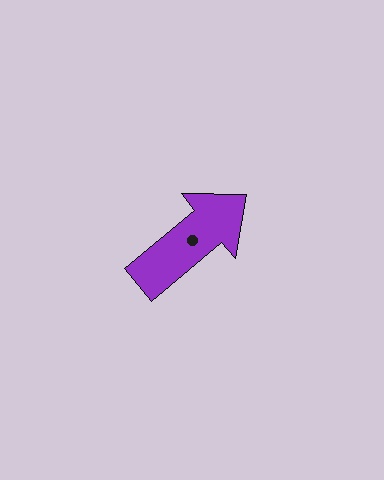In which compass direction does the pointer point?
Northeast.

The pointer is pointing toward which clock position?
Roughly 2 o'clock.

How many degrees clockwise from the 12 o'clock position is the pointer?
Approximately 50 degrees.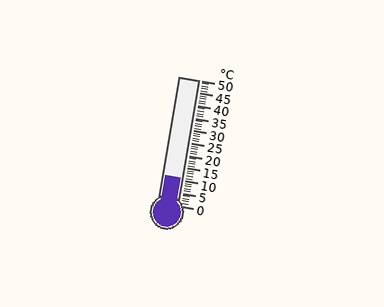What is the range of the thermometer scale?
The thermometer scale ranges from 0°C to 50°C.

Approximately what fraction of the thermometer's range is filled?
The thermometer is filled to approximately 20% of its range.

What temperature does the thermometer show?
The thermometer shows approximately 11°C.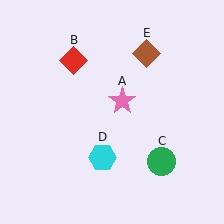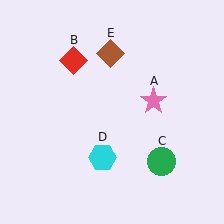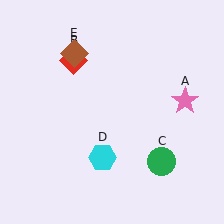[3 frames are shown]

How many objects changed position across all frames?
2 objects changed position: pink star (object A), brown diamond (object E).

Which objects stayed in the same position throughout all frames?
Red diamond (object B) and green circle (object C) and cyan hexagon (object D) remained stationary.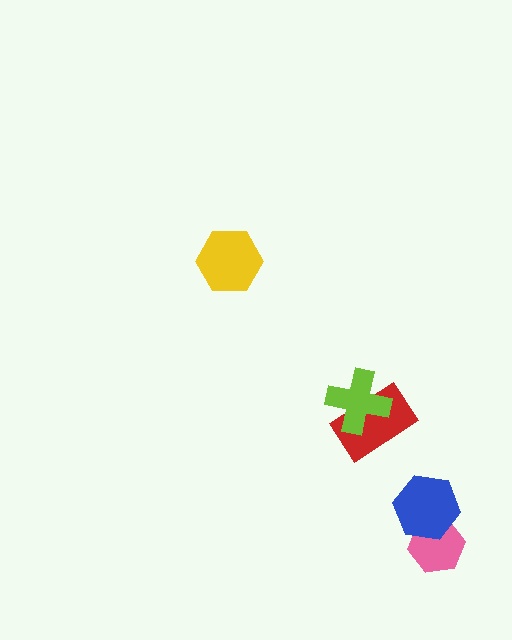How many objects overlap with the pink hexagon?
1 object overlaps with the pink hexagon.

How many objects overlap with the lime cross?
1 object overlaps with the lime cross.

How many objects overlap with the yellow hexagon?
0 objects overlap with the yellow hexagon.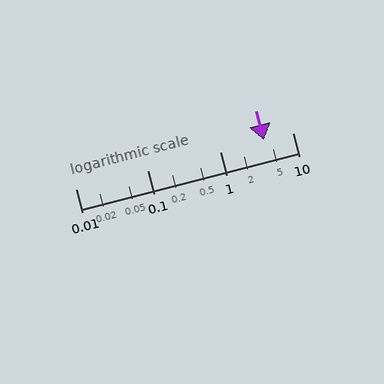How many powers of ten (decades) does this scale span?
The scale spans 3 decades, from 0.01 to 10.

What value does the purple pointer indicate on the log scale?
The pointer indicates approximately 4.